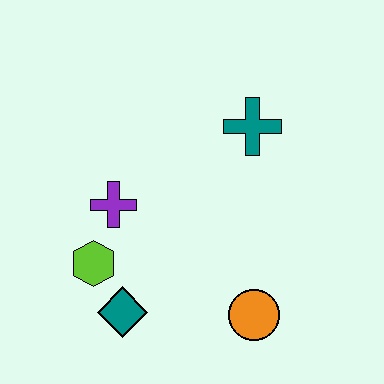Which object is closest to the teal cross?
The purple cross is closest to the teal cross.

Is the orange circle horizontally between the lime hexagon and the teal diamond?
No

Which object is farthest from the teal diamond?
The teal cross is farthest from the teal diamond.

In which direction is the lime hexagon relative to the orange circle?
The lime hexagon is to the left of the orange circle.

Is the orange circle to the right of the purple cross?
Yes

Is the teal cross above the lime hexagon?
Yes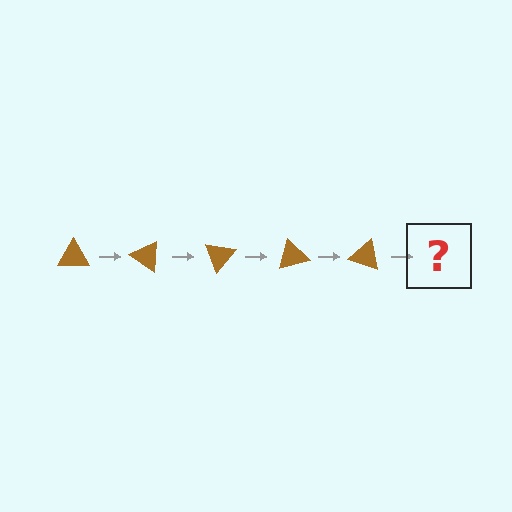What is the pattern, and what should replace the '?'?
The pattern is that the triangle rotates 35 degrees each step. The '?' should be a brown triangle rotated 175 degrees.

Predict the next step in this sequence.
The next step is a brown triangle rotated 175 degrees.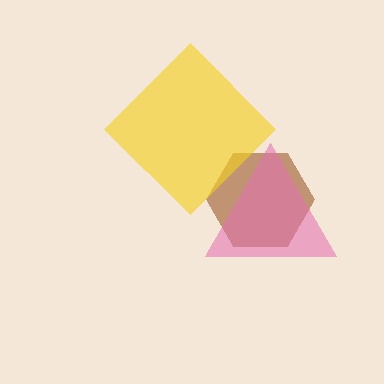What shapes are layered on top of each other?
The layered shapes are: a brown hexagon, a yellow diamond, a pink triangle.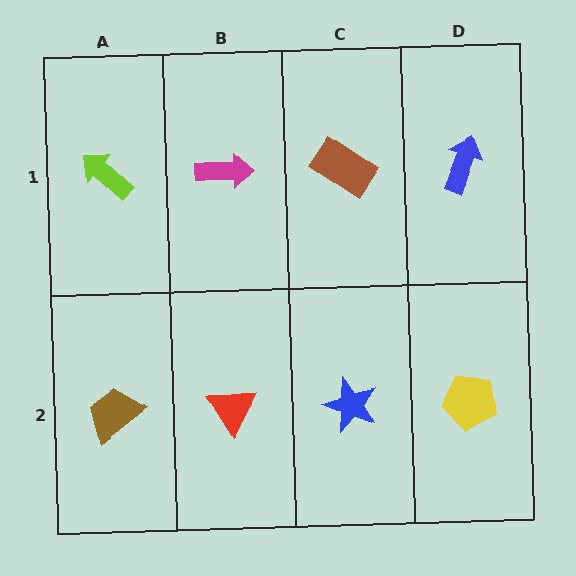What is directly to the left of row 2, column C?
A red triangle.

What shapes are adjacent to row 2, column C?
A brown rectangle (row 1, column C), a red triangle (row 2, column B), a yellow pentagon (row 2, column D).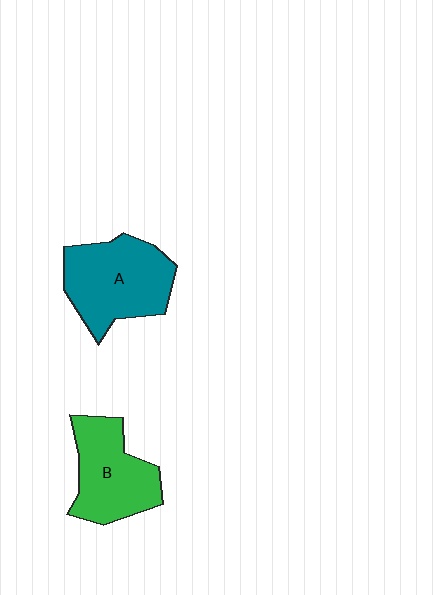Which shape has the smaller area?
Shape B (green).